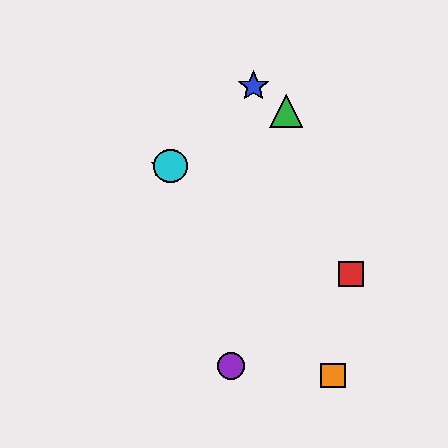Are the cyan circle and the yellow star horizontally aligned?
Yes, both are at y≈166.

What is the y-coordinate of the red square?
The red square is at y≈274.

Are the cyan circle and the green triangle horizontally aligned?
No, the cyan circle is at y≈166 and the green triangle is at y≈111.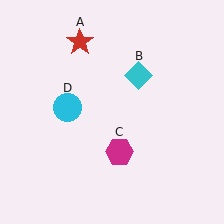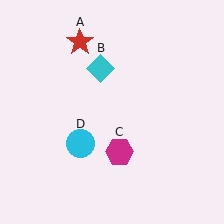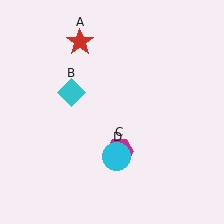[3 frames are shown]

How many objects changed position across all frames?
2 objects changed position: cyan diamond (object B), cyan circle (object D).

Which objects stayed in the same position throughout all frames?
Red star (object A) and magenta hexagon (object C) remained stationary.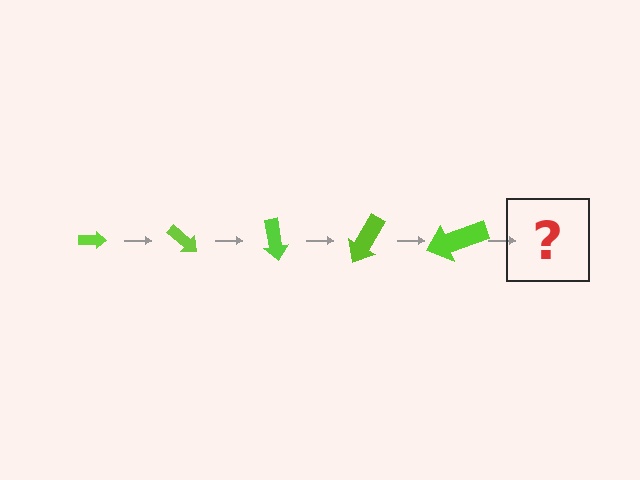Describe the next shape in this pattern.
It should be an arrow, larger than the previous one and rotated 200 degrees from the start.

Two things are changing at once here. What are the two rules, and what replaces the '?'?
The two rules are that the arrow grows larger each step and it rotates 40 degrees each step. The '?' should be an arrow, larger than the previous one and rotated 200 degrees from the start.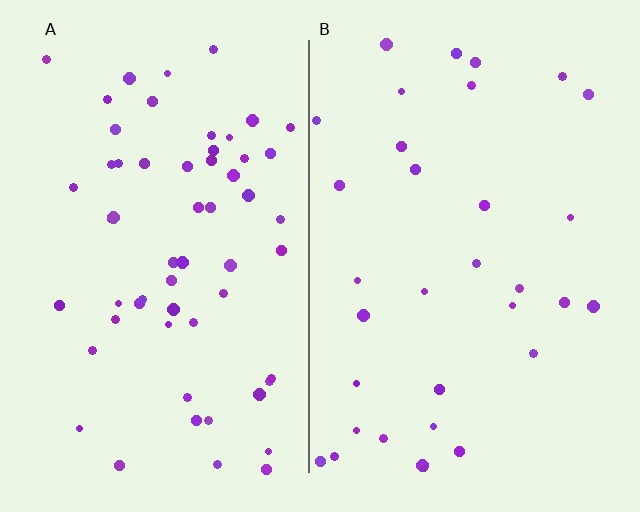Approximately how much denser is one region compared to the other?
Approximately 1.8× — region A over region B.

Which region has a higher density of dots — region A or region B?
A (the left).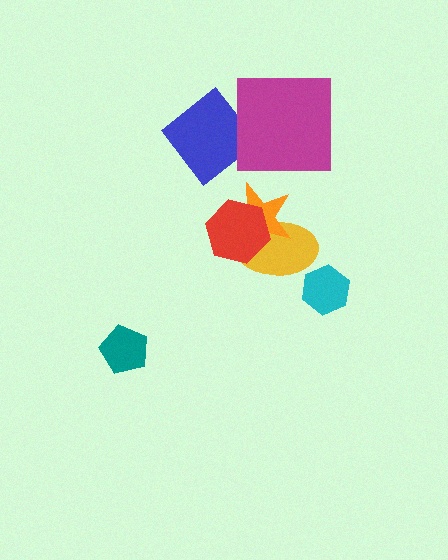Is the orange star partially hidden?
Yes, it is partially covered by another shape.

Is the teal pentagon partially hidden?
No, no other shape covers it.